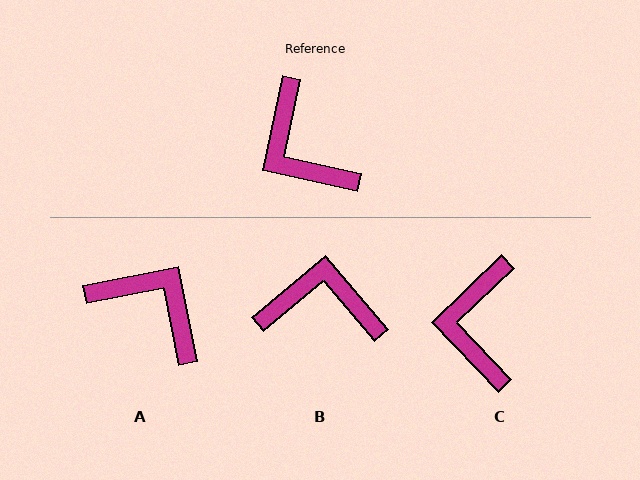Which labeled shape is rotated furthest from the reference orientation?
A, about 157 degrees away.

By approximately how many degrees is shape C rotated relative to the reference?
Approximately 34 degrees clockwise.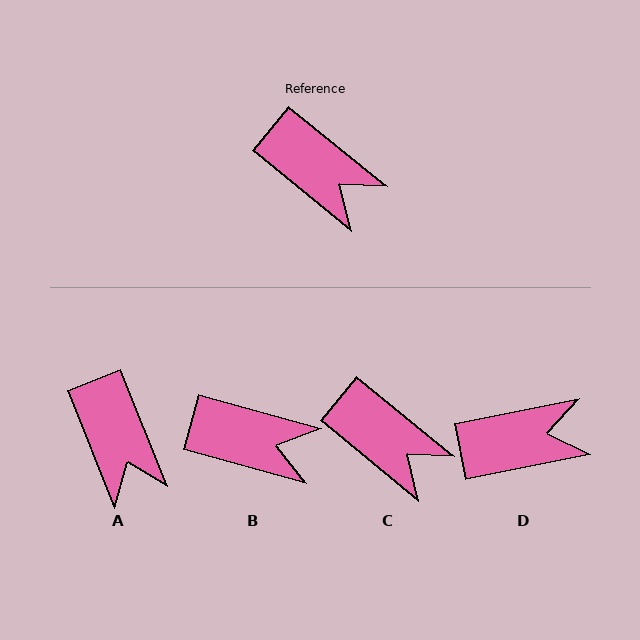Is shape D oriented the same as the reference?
No, it is off by about 51 degrees.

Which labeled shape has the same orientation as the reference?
C.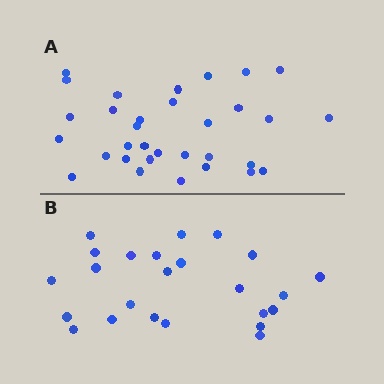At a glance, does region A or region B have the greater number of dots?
Region A (the top region) has more dots.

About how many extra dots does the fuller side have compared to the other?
Region A has roughly 8 or so more dots than region B.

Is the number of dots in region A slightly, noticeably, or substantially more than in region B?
Region A has noticeably more, but not dramatically so. The ratio is roughly 1.3 to 1.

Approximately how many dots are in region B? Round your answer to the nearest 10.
About 20 dots. (The exact count is 24, which rounds to 20.)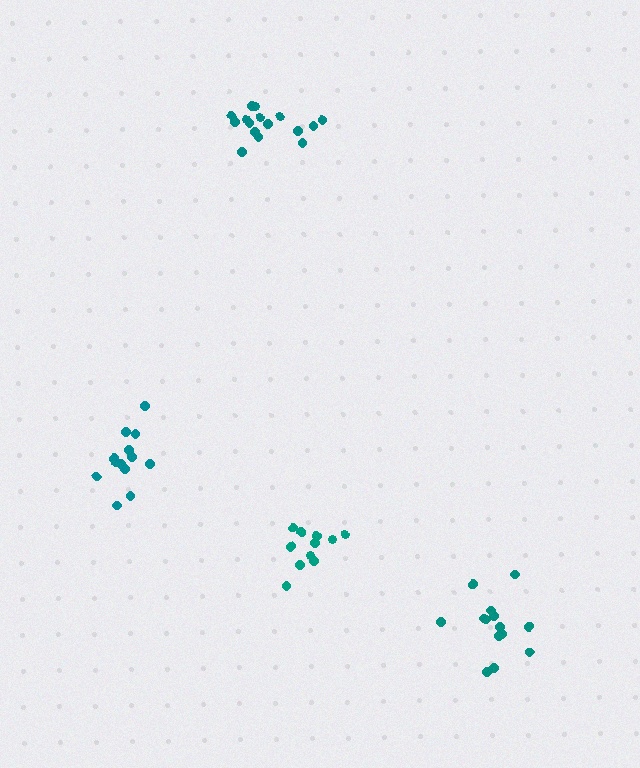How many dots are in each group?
Group 1: 16 dots, Group 2: 14 dots, Group 3: 11 dots, Group 4: 13 dots (54 total).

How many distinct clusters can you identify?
There are 4 distinct clusters.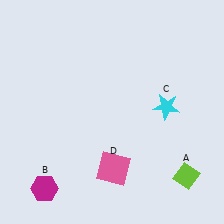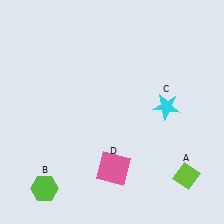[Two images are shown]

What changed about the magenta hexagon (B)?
In Image 1, B is magenta. In Image 2, it changed to lime.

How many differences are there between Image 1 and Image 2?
There is 1 difference between the two images.